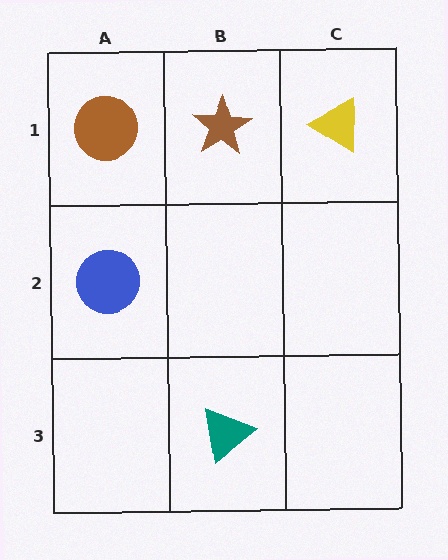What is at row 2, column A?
A blue circle.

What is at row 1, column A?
A brown circle.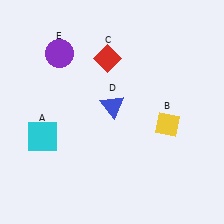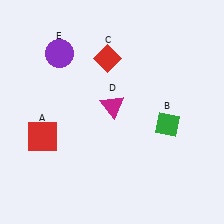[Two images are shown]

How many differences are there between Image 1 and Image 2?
There are 3 differences between the two images.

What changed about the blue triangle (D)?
In Image 1, D is blue. In Image 2, it changed to magenta.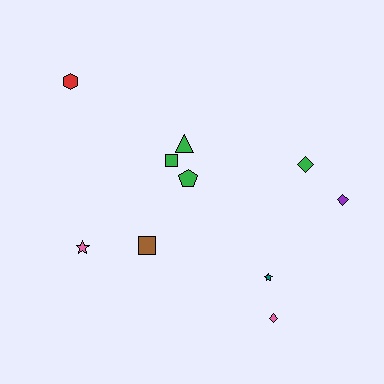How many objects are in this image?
There are 10 objects.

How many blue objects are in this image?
There are no blue objects.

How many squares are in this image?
There are 2 squares.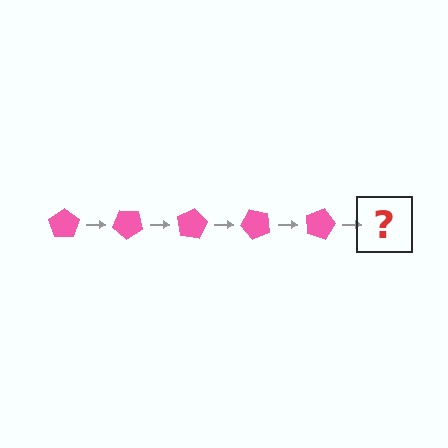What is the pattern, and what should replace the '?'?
The pattern is that the pentagon rotates 40 degrees each step. The '?' should be a pink pentagon rotated 200 degrees.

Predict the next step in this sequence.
The next step is a pink pentagon rotated 200 degrees.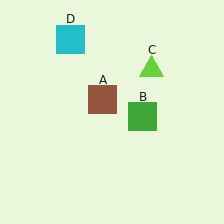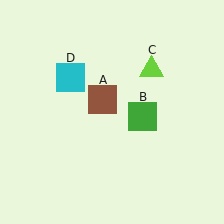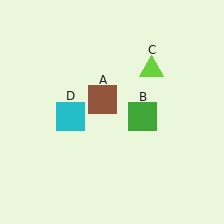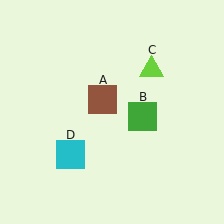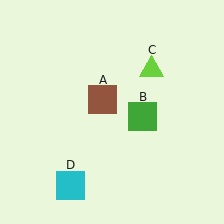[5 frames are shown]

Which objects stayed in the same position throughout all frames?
Brown square (object A) and green square (object B) and lime triangle (object C) remained stationary.